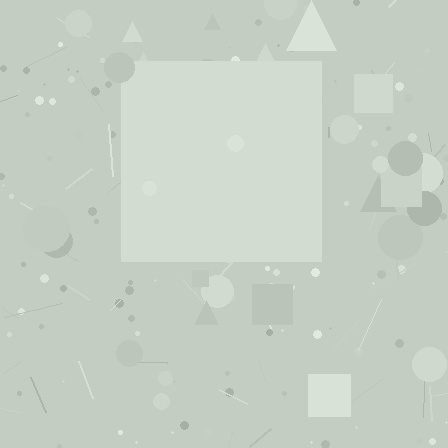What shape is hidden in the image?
A square is hidden in the image.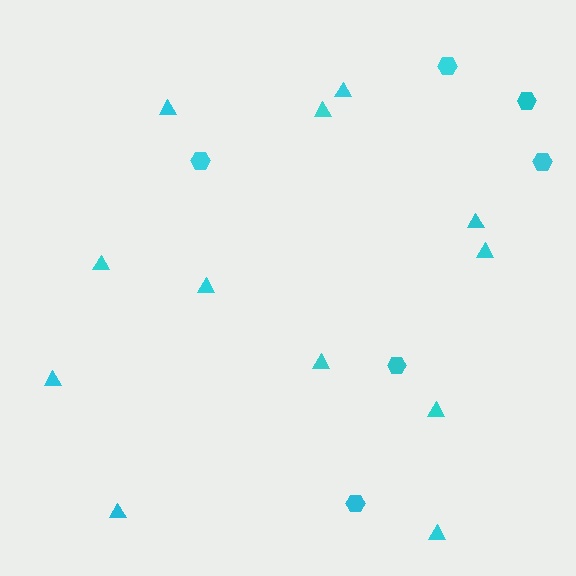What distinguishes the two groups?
There are 2 groups: one group of hexagons (6) and one group of triangles (12).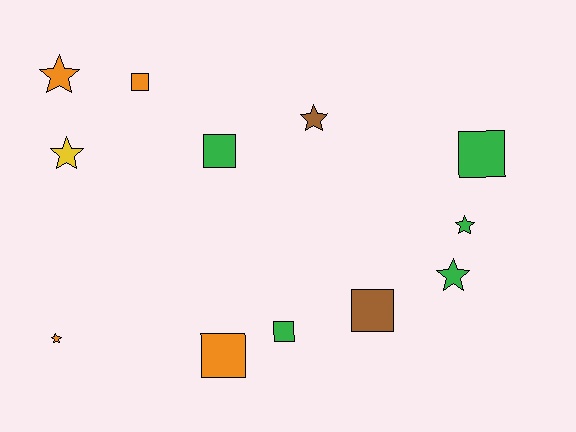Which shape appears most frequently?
Square, with 6 objects.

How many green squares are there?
There are 3 green squares.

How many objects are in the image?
There are 12 objects.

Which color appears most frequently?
Green, with 5 objects.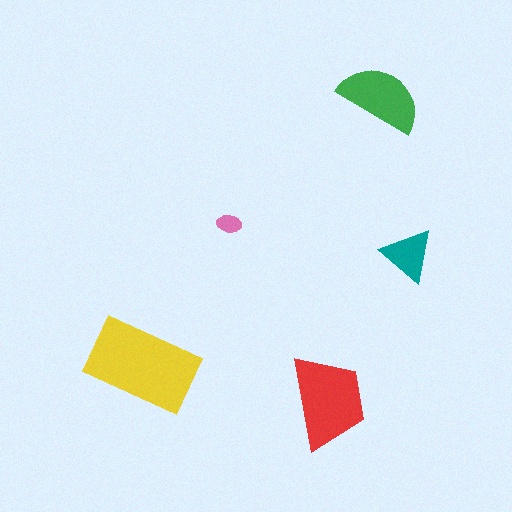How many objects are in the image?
There are 5 objects in the image.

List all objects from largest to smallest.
The yellow rectangle, the red trapezoid, the green semicircle, the teal triangle, the pink ellipse.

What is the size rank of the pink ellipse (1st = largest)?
5th.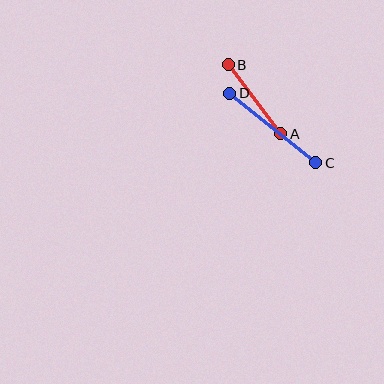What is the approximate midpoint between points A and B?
The midpoint is at approximately (255, 99) pixels.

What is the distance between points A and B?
The distance is approximately 87 pixels.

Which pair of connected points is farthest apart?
Points C and D are farthest apart.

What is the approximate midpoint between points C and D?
The midpoint is at approximately (273, 128) pixels.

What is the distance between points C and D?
The distance is approximately 111 pixels.